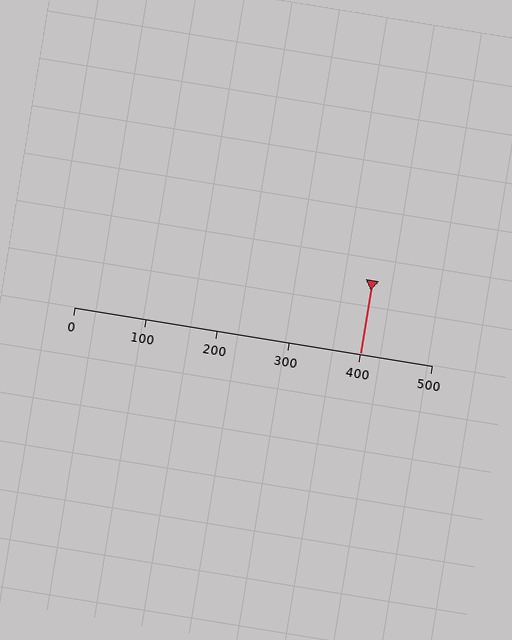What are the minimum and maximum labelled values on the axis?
The axis runs from 0 to 500.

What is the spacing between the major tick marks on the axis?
The major ticks are spaced 100 apart.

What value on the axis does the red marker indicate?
The marker indicates approximately 400.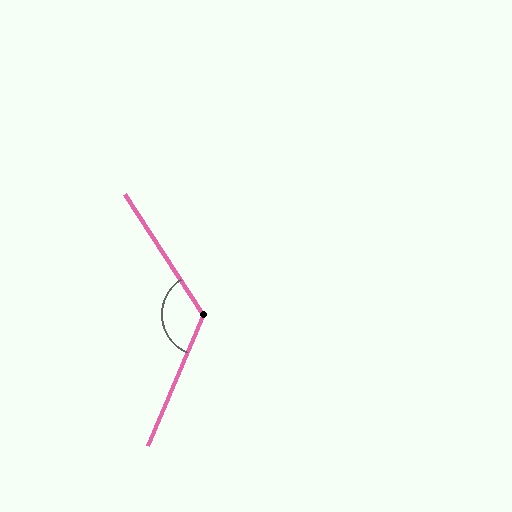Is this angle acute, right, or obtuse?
It is obtuse.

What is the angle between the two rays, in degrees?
Approximately 124 degrees.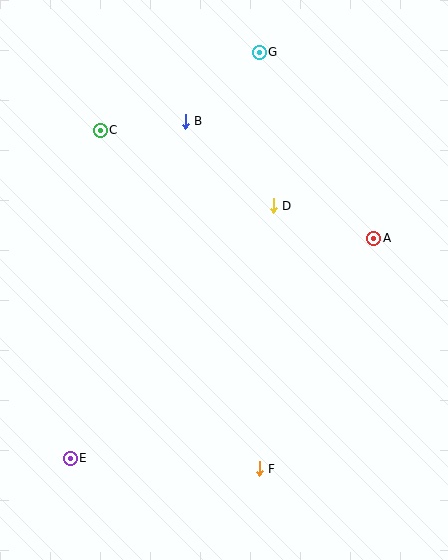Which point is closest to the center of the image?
Point D at (273, 206) is closest to the center.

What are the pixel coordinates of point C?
Point C is at (100, 130).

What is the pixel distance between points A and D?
The distance between A and D is 106 pixels.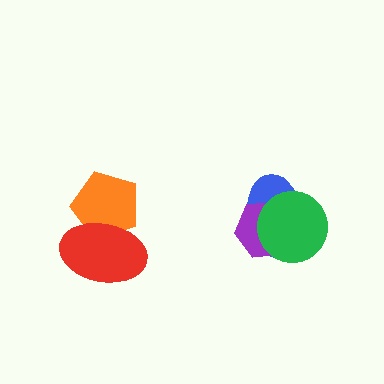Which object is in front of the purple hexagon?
The green circle is in front of the purple hexagon.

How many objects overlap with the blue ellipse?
2 objects overlap with the blue ellipse.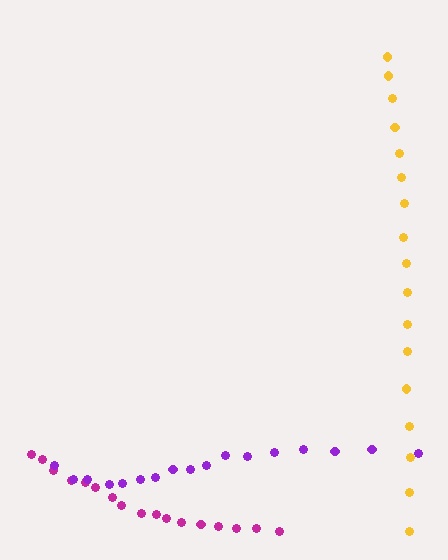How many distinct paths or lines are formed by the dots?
There are 3 distinct paths.